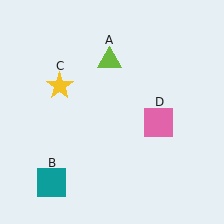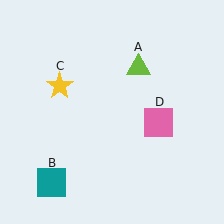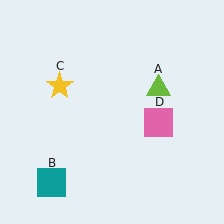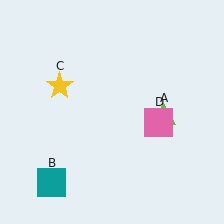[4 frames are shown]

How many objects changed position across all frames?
1 object changed position: lime triangle (object A).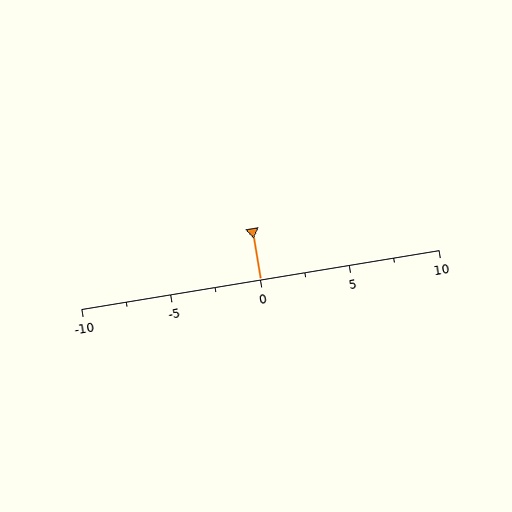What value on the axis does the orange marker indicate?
The marker indicates approximately 0.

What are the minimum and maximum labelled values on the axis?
The axis runs from -10 to 10.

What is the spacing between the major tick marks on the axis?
The major ticks are spaced 5 apart.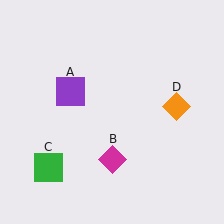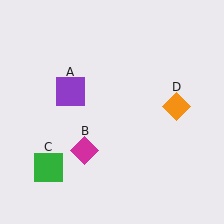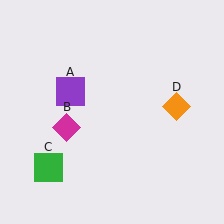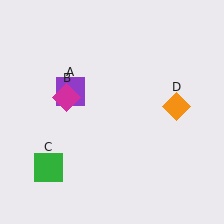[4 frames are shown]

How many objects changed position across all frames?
1 object changed position: magenta diamond (object B).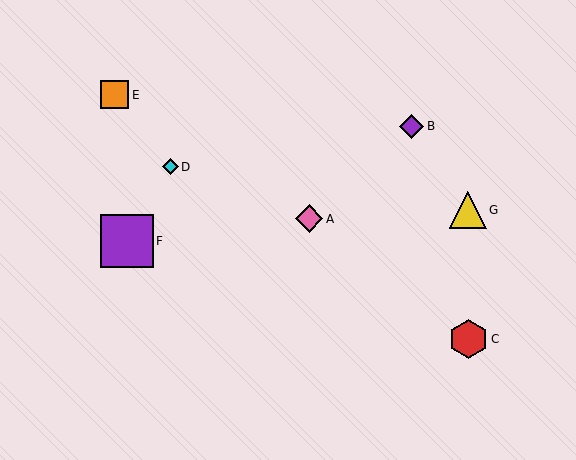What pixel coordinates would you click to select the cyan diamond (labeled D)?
Click at (170, 167) to select the cyan diamond D.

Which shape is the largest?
The purple square (labeled F) is the largest.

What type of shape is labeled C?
Shape C is a red hexagon.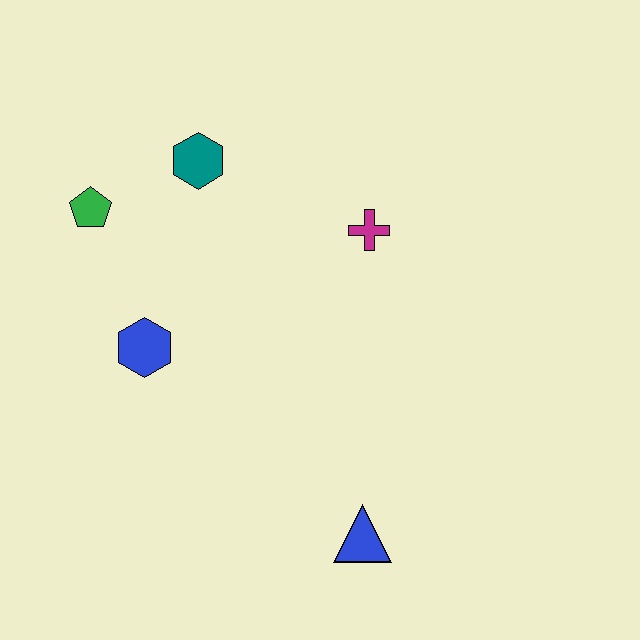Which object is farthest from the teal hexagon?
The blue triangle is farthest from the teal hexagon.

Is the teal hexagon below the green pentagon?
No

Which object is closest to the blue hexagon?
The green pentagon is closest to the blue hexagon.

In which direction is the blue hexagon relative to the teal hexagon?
The blue hexagon is below the teal hexagon.